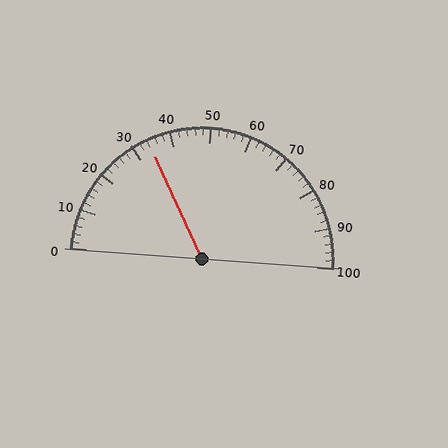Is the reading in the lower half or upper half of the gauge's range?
The reading is in the lower half of the range (0 to 100).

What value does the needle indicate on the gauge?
The needle indicates approximately 34.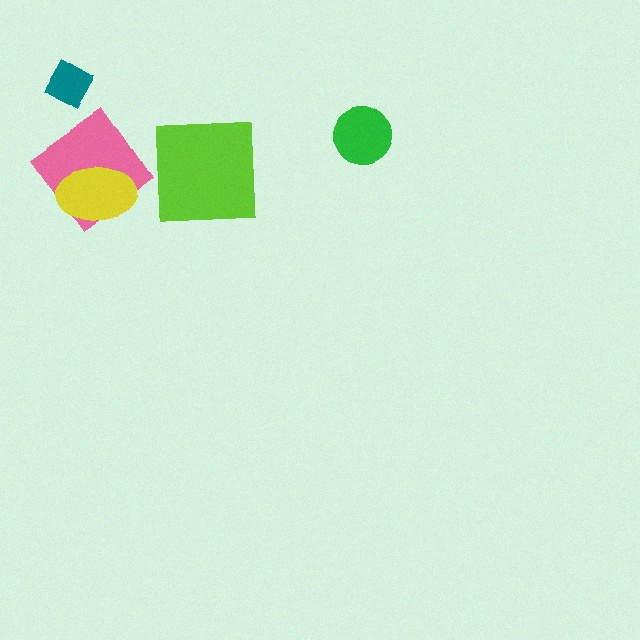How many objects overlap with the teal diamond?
0 objects overlap with the teal diamond.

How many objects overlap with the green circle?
0 objects overlap with the green circle.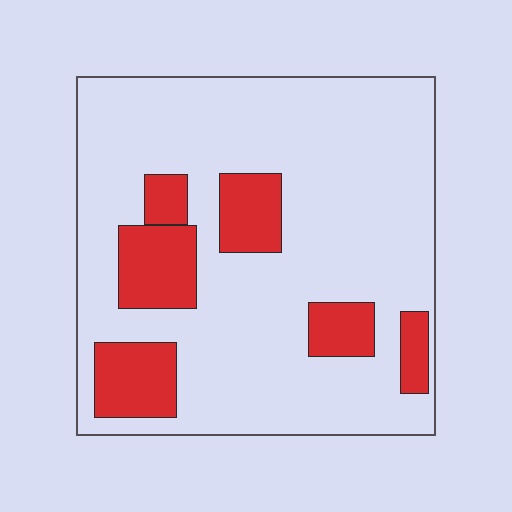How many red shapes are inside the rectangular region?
6.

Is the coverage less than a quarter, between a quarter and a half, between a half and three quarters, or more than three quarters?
Less than a quarter.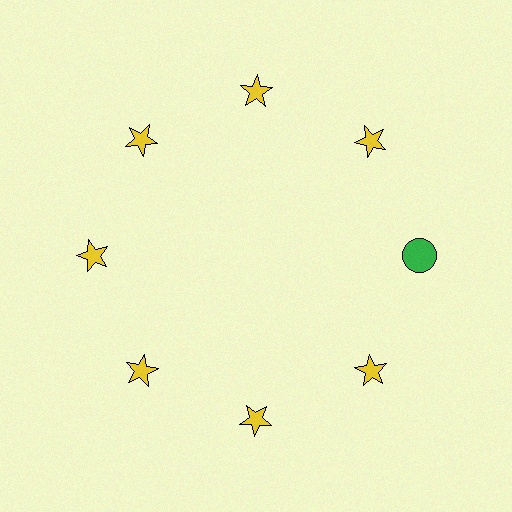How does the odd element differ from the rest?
It differs in both color (green instead of yellow) and shape (circle instead of star).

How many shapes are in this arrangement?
There are 8 shapes arranged in a ring pattern.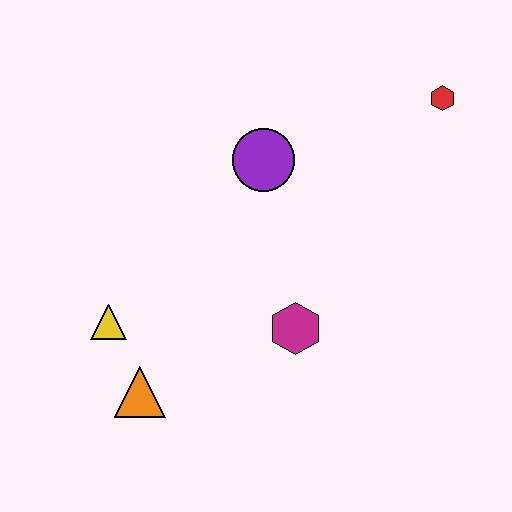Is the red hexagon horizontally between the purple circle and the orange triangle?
No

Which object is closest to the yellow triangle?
The orange triangle is closest to the yellow triangle.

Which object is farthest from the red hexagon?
The orange triangle is farthest from the red hexagon.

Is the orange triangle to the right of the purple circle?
No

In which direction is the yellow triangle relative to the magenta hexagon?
The yellow triangle is to the left of the magenta hexagon.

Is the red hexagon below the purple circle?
No